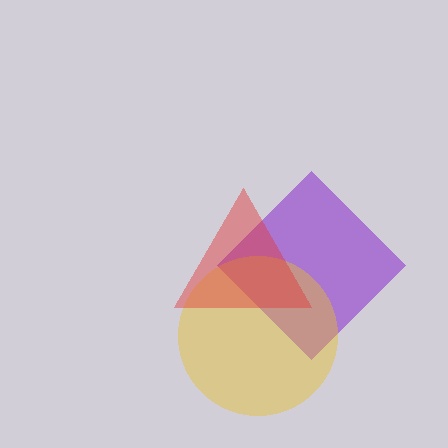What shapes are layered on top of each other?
The layered shapes are: a purple diamond, a yellow circle, a red triangle.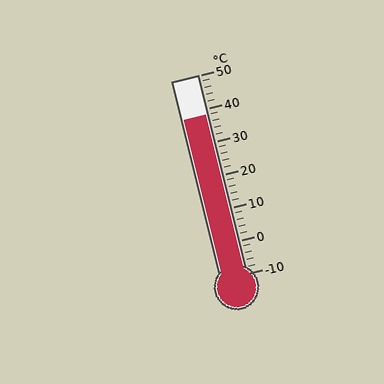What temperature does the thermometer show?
The thermometer shows approximately 38°C.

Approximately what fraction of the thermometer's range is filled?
The thermometer is filled to approximately 80% of its range.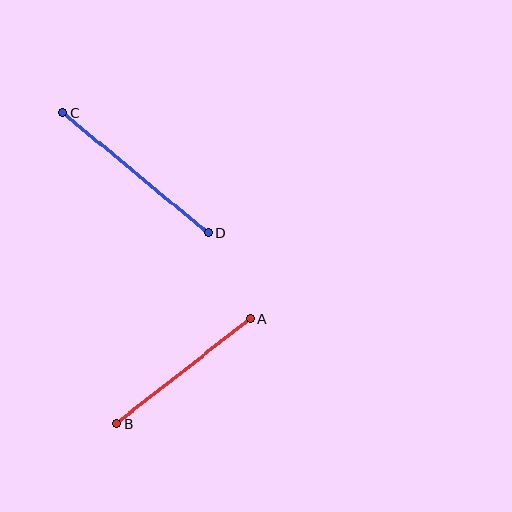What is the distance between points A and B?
The distance is approximately 170 pixels.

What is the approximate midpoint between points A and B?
The midpoint is at approximately (183, 371) pixels.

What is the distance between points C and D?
The distance is approximately 189 pixels.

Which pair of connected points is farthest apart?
Points C and D are farthest apart.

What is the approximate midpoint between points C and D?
The midpoint is at approximately (135, 173) pixels.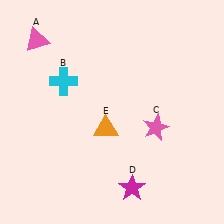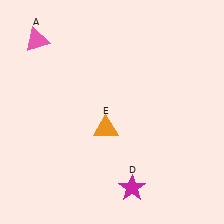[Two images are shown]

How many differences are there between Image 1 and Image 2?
There are 2 differences between the two images.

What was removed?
The pink star (C), the cyan cross (B) were removed in Image 2.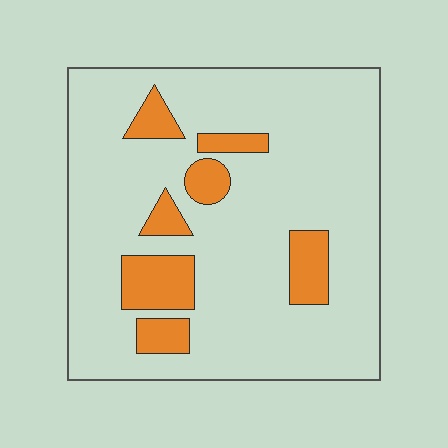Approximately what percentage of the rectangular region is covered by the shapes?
Approximately 15%.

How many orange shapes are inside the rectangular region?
7.